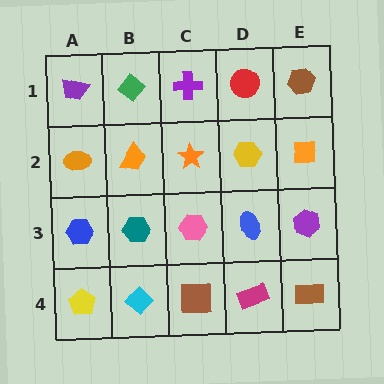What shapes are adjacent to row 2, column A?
A purple trapezoid (row 1, column A), a blue hexagon (row 3, column A), an orange trapezoid (row 2, column B).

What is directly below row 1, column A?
An orange ellipse.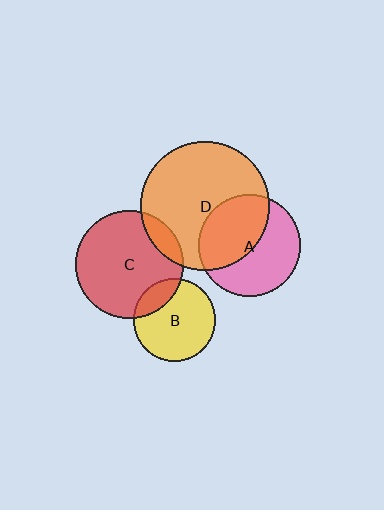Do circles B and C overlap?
Yes.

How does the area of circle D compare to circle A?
Approximately 1.6 times.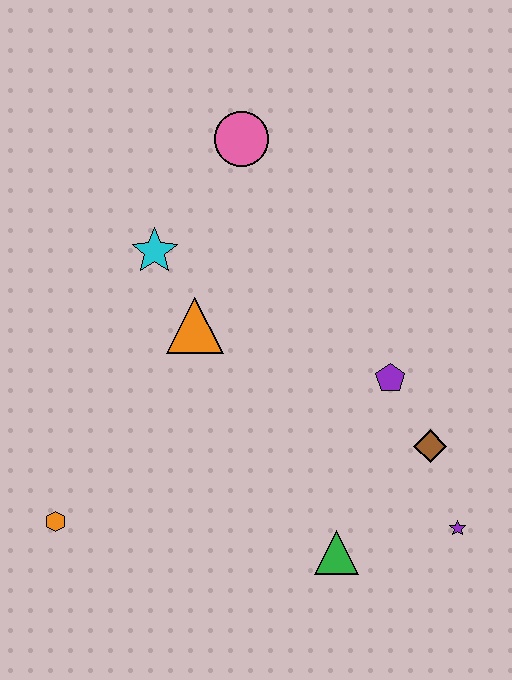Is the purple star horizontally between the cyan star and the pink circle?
No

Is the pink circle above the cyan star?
Yes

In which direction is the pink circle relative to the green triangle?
The pink circle is above the green triangle.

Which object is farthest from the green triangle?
The pink circle is farthest from the green triangle.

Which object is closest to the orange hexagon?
The orange triangle is closest to the orange hexagon.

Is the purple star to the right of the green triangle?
Yes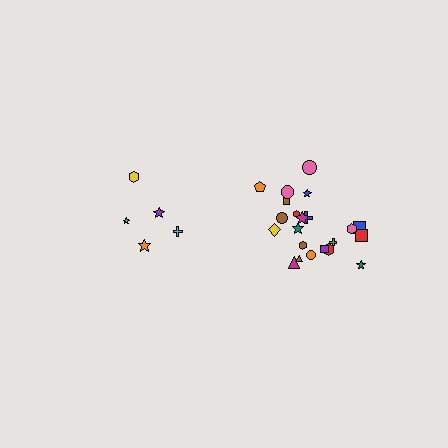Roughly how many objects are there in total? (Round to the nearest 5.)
Roughly 25 objects in total.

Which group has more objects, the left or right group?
The right group.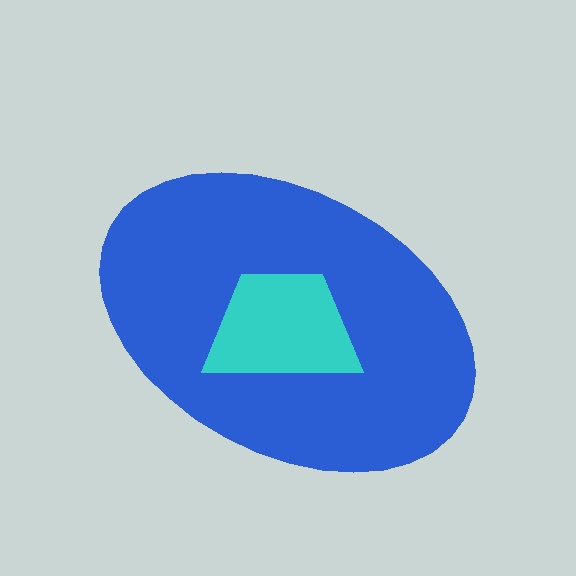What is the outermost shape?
The blue ellipse.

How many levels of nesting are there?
2.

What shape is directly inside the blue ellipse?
The cyan trapezoid.